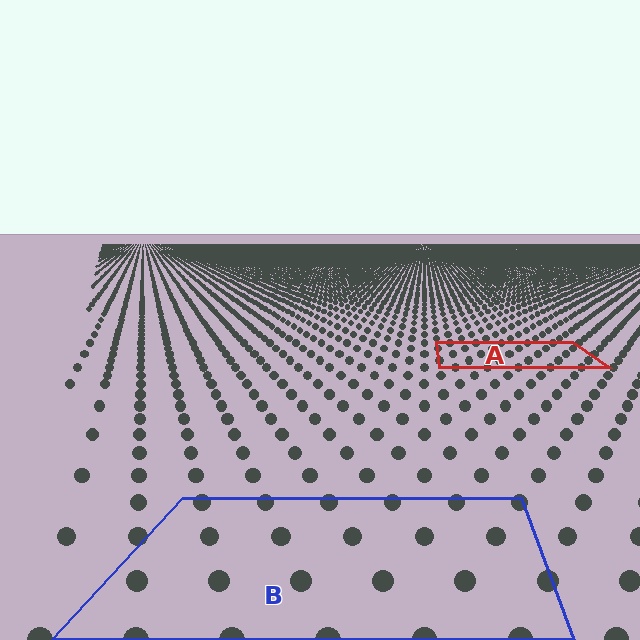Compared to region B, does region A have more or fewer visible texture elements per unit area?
Region A has more texture elements per unit area — they are packed more densely because it is farther away.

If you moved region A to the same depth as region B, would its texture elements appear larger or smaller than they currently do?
They would appear larger. At a closer depth, the same texture elements are projected at a bigger on-screen size.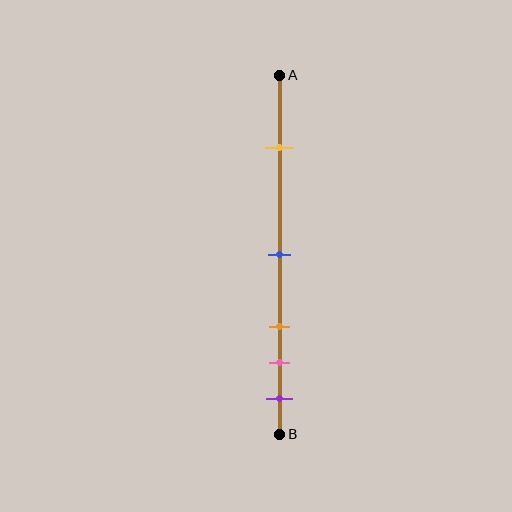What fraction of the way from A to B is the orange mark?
The orange mark is approximately 70% (0.7) of the way from A to B.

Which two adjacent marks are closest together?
The pink and purple marks are the closest adjacent pair.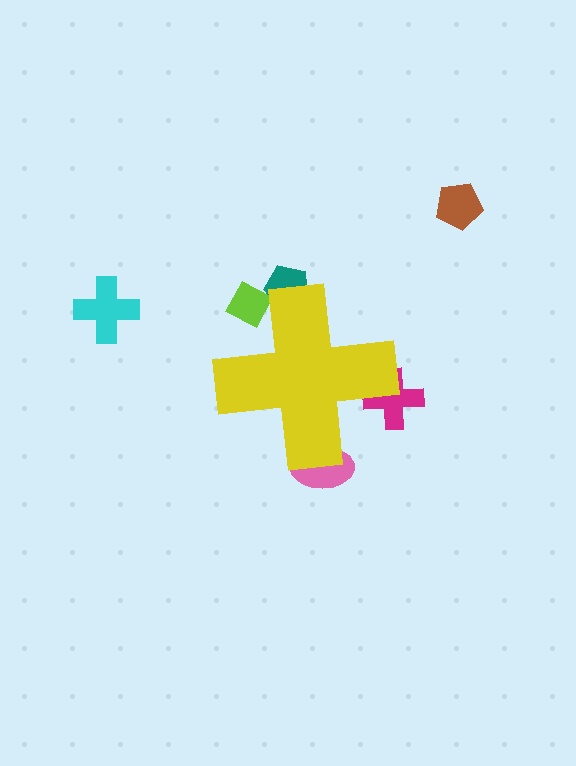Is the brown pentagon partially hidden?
No, the brown pentagon is fully visible.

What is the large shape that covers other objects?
A yellow cross.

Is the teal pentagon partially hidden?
Yes, the teal pentagon is partially hidden behind the yellow cross.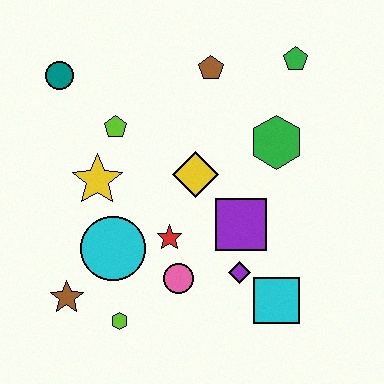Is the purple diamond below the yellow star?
Yes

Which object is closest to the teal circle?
The lime pentagon is closest to the teal circle.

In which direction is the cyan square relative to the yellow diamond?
The cyan square is below the yellow diamond.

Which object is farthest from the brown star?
The green pentagon is farthest from the brown star.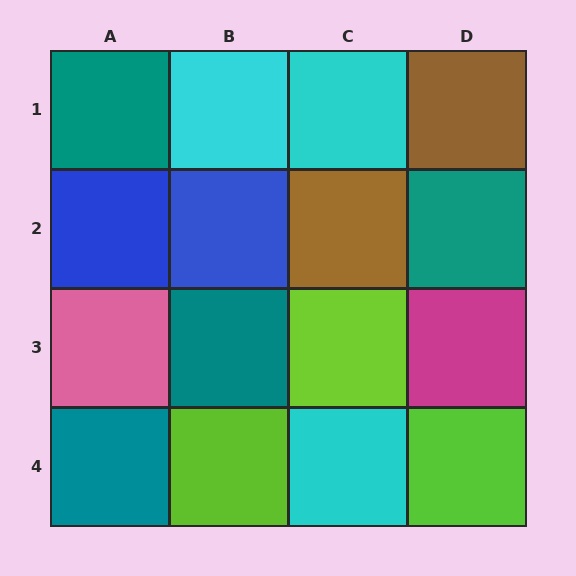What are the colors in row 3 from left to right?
Pink, teal, lime, magenta.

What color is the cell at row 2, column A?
Blue.